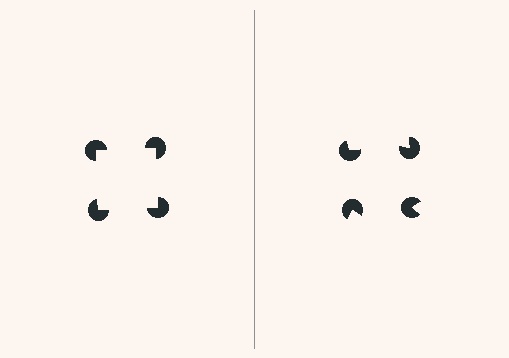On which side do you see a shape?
An illusory square appears on the left side. On the right side the wedge cuts are rotated, so no coherent shape forms.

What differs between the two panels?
The pac-man discs are positioned identically on both sides; only the wedge orientations differ. On the left they align to a square; on the right they are misaligned.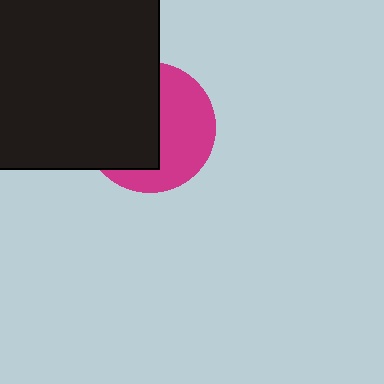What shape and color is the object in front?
The object in front is a black square.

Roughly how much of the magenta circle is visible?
About half of it is visible (roughly 48%).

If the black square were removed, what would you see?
You would see the complete magenta circle.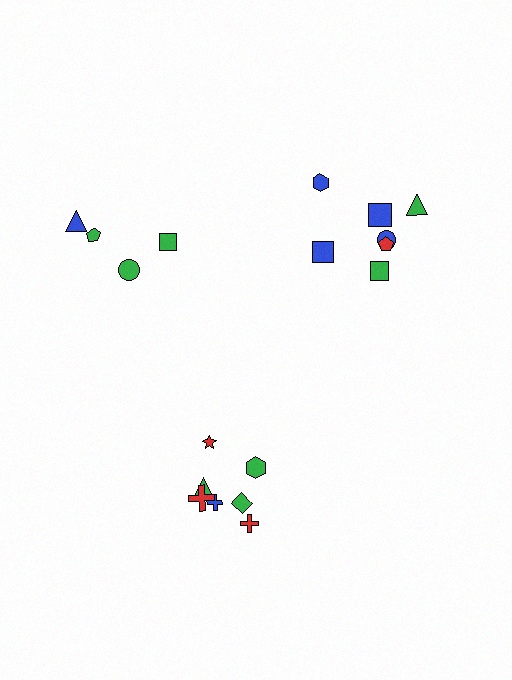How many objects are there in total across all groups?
There are 18 objects.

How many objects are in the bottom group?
There are 7 objects.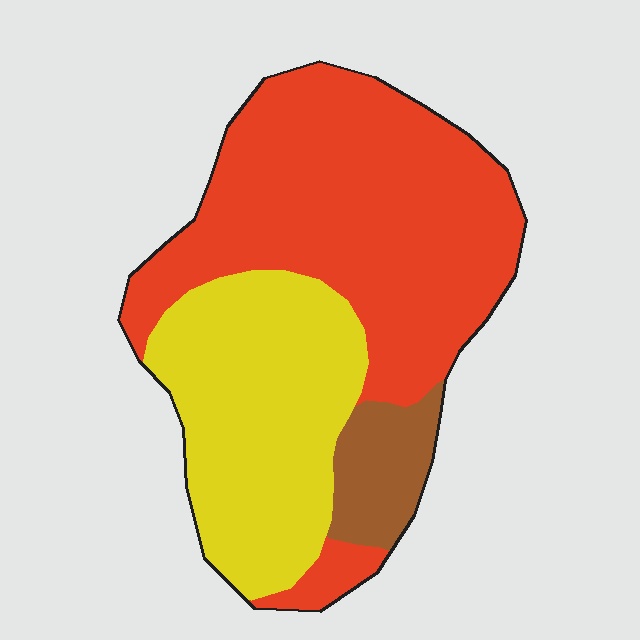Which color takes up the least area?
Brown, at roughly 10%.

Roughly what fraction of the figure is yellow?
Yellow covers 35% of the figure.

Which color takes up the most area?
Red, at roughly 55%.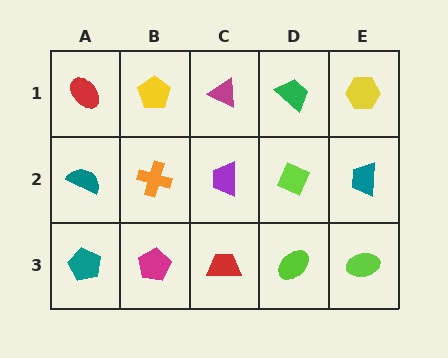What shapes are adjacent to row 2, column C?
A magenta triangle (row 1, column C), a red trapezoid (row 3, column C), an orange cross (row 2, column B), a lime diamond (row 2, column D).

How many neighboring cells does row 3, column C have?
3.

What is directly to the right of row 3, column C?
A lime ellipse.